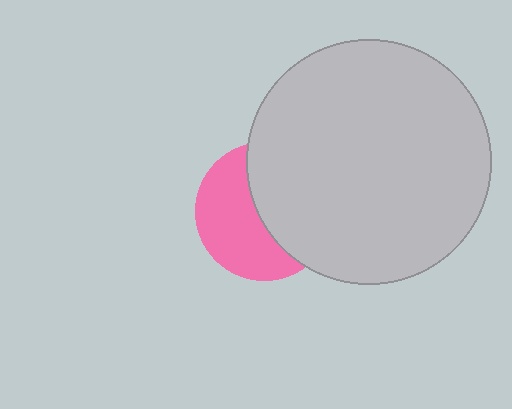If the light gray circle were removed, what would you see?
You would see the complete pink circle.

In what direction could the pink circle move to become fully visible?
The pink circle could move left. That would shift it out from behind the light gray circle entirely.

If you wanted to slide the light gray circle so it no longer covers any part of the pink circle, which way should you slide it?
Slide it right — that is the most direct way to separate the two shapes.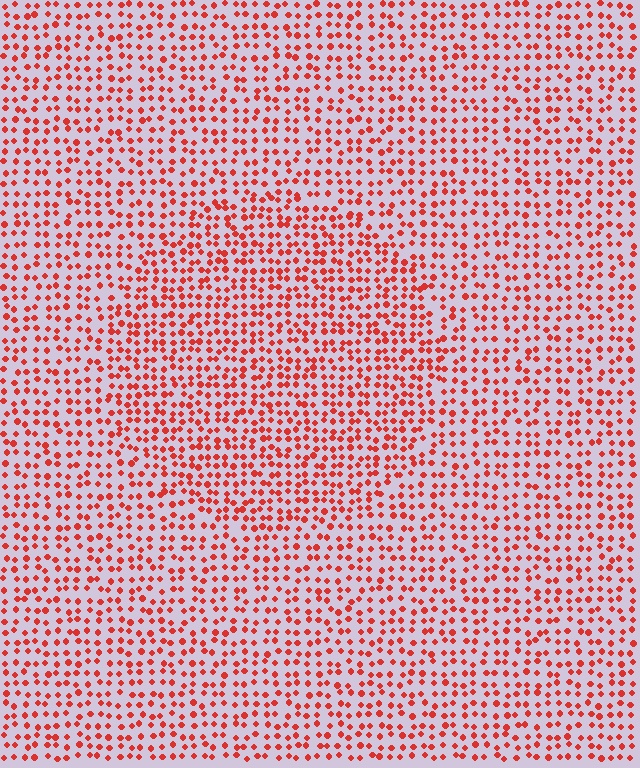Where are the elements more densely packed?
The elements are more densely packed inside the circle boundary.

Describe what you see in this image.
The image contains small red elements arranged at two different densities. A circle-shaped region is visible where the elements are more densely packed than the surrounding area.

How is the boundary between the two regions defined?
The boundary is defined by a change in element density (approximately 1.4x ratio). All elements are the same color, size, and shape.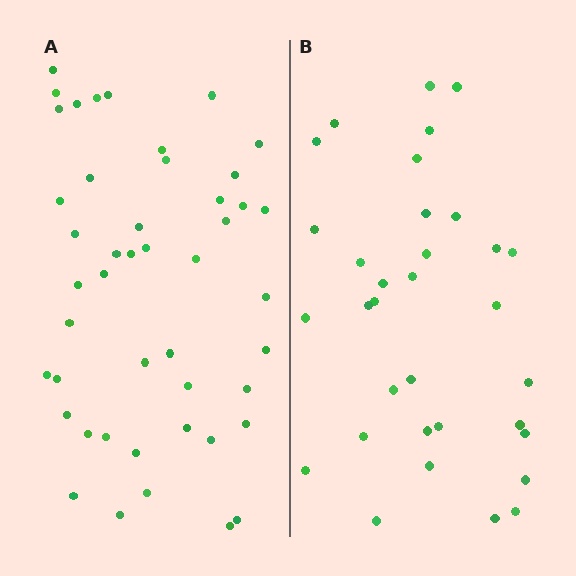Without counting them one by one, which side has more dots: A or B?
Region A (the left region) has more dots.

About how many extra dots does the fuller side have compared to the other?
Region A has approximately 15 more dots than region B.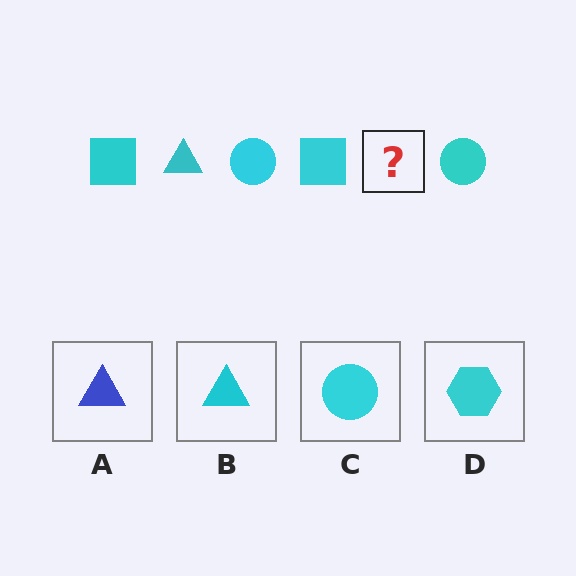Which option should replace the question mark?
Option B.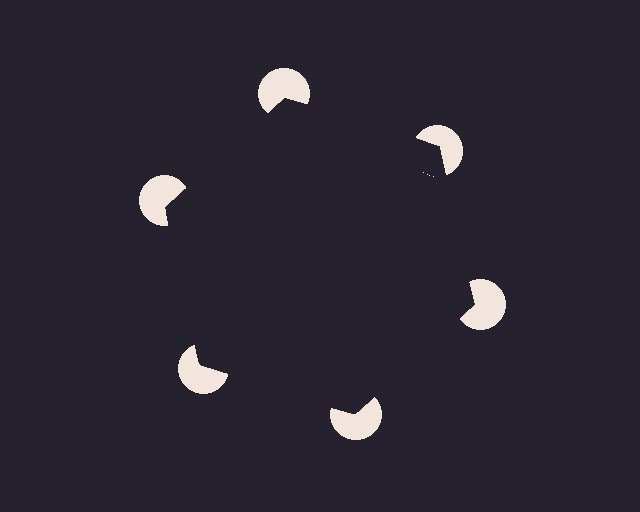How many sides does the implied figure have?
6 sides.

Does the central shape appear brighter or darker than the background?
It typically appears slightly darker than the background, even though no actual brightness change is drawn.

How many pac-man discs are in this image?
There are 6 — one at each vertex of the illusory hexagon.